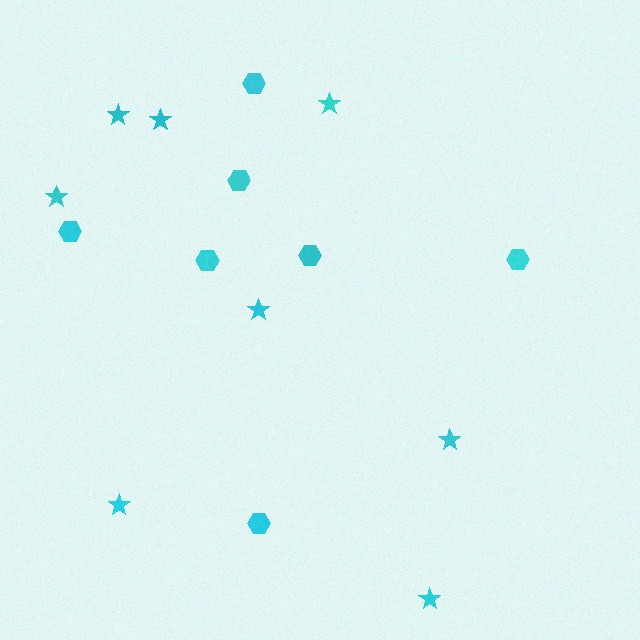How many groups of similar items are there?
There are 2 groups: one group of stars (8) and one group of hexagons (7).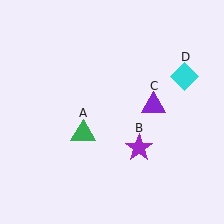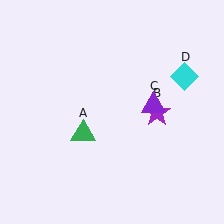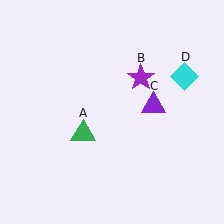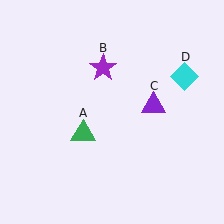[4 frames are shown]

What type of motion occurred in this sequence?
The purple star (object B) rotated counterclockwise around the center of the scene.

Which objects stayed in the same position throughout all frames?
Green triangle (object A) and purple triangle (object C) and cyan diamond (object D) remained stationary.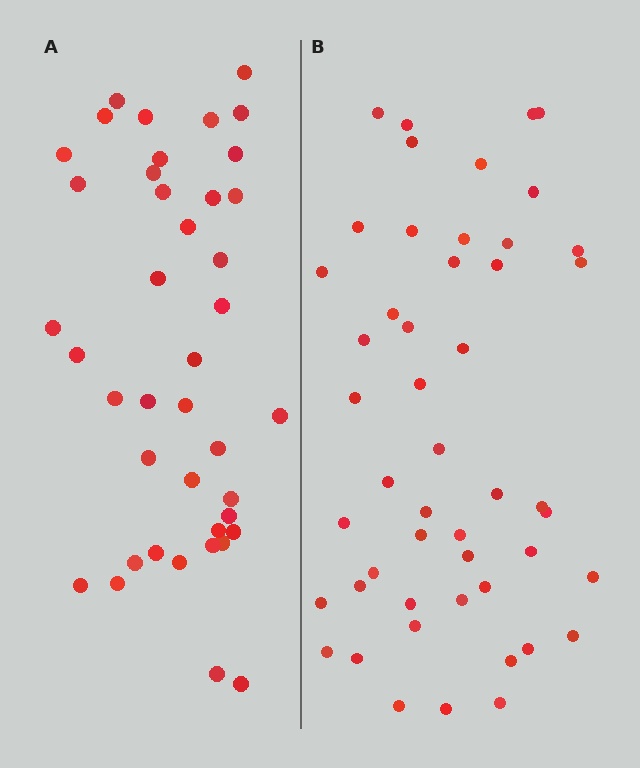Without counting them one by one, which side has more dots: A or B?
Region B (the right region) has more dots.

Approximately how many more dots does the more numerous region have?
Region B has roughly 8 or so more dots than region A.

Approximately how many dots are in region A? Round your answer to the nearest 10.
About 40 dots. (The exact count is 41, which rounds to 40.)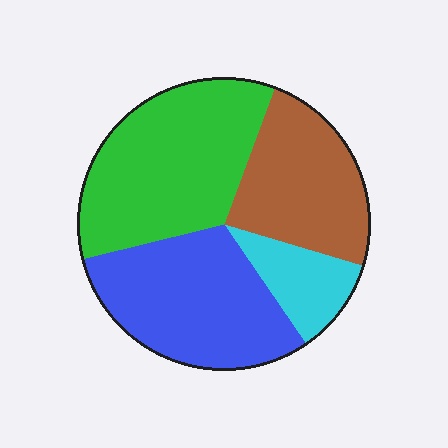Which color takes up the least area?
Cyan, at roughly 10%.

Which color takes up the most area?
Green, at roughly 35%.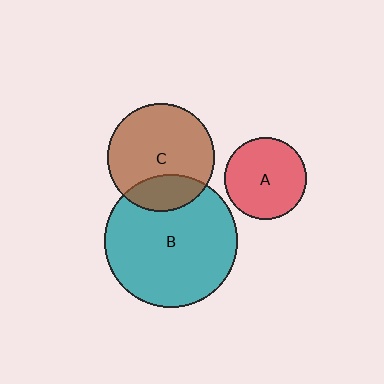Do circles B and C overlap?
Yes.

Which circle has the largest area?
Circle B (teal).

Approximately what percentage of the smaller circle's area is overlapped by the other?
Approximately 25%.